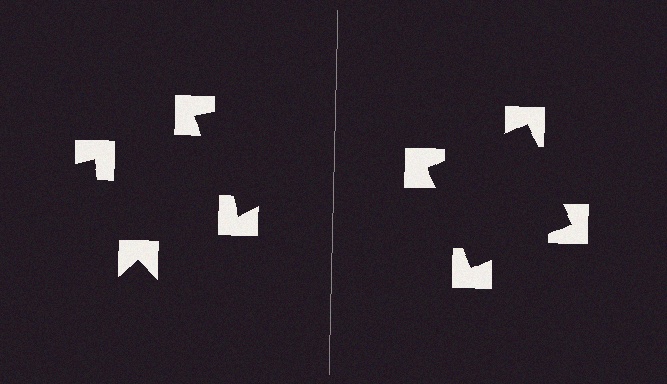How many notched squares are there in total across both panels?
8 — 4 on each side.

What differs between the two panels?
The notched squares are positioned identically on both sides; only the wedge orientations differ. On the right they align to a square; on the left they are misaligned.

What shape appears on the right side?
An illusory square.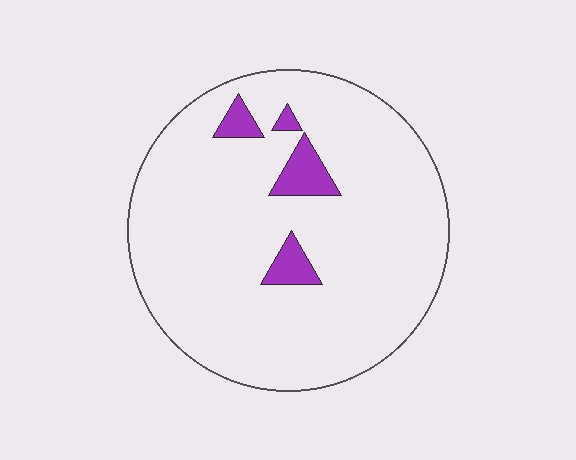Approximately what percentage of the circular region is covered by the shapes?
Approximately 5%.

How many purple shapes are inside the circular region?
4.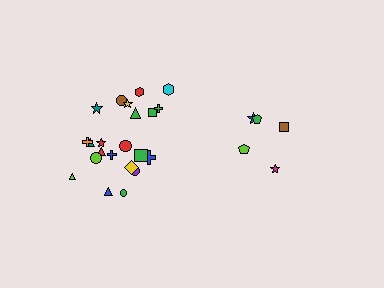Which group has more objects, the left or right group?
The left group.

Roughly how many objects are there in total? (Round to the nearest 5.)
Roughly 25 objects in total.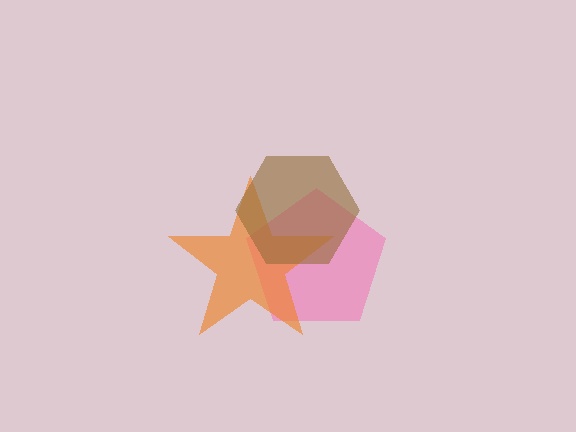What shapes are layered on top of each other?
The layered shapes are: a pink pentagon, an orange star, a brown hexagon.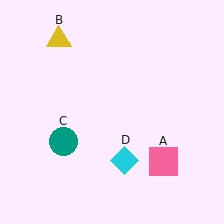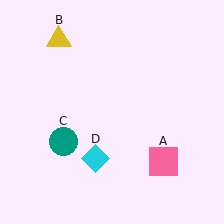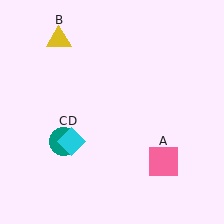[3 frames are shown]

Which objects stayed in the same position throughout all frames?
Pink square (object A) and yellow triangle (object B) and teal circle (object C) remained stationary.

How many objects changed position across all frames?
1 object changed position: cyan diamond (object D).